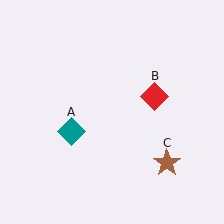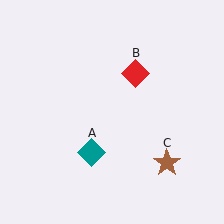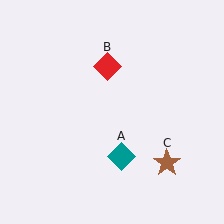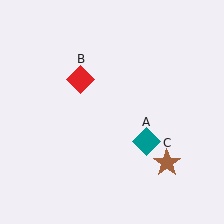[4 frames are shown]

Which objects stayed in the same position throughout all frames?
Brown star (object C) remained stationary.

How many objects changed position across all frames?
2 objects changed position: teal diamond (object A), red diamond (object B).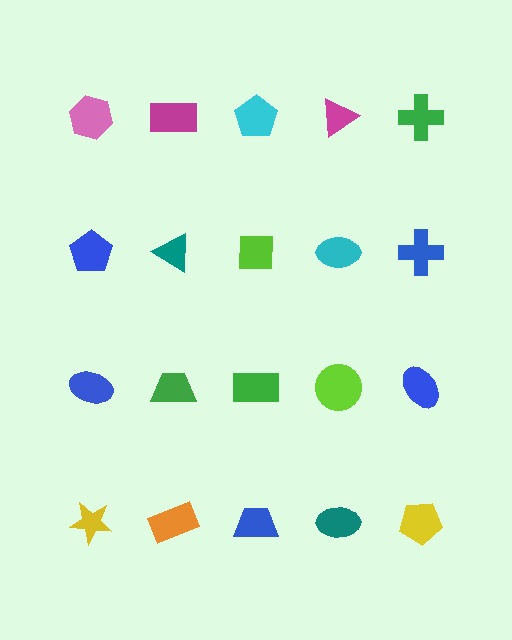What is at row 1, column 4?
A magenta triangle.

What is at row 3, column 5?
A blue ellipse.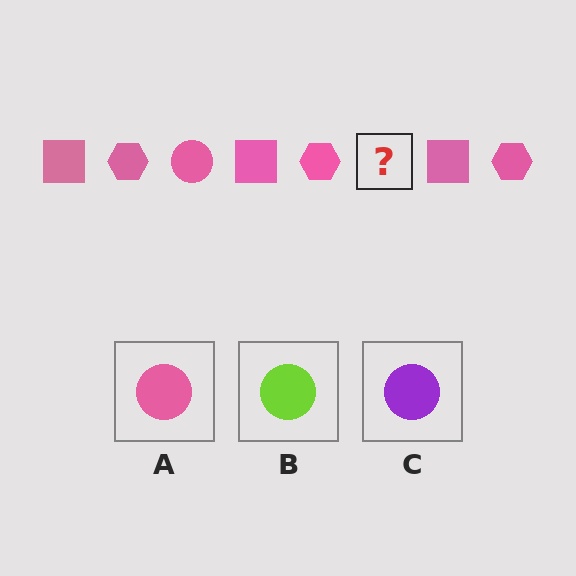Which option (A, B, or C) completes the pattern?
A.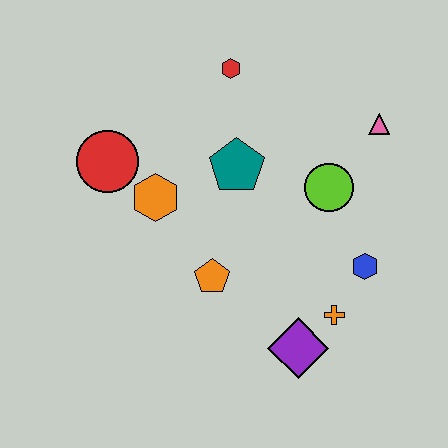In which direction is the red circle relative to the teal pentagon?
The red circle is to the left of the teal pentagon.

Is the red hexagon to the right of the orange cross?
No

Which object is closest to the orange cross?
The purple diamond is closest to the orange cross.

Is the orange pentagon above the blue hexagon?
No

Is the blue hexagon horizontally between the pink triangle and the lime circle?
Yes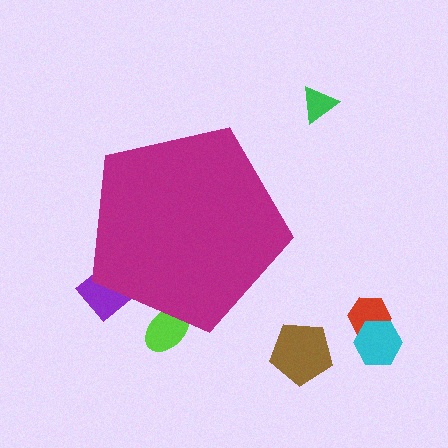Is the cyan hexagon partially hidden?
No, the cyan hexagon is fully visible.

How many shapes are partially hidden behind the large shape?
2 shapes are partially hidden.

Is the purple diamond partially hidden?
Yes, the purple diamond is partially hidden behind the magenta pentagon.